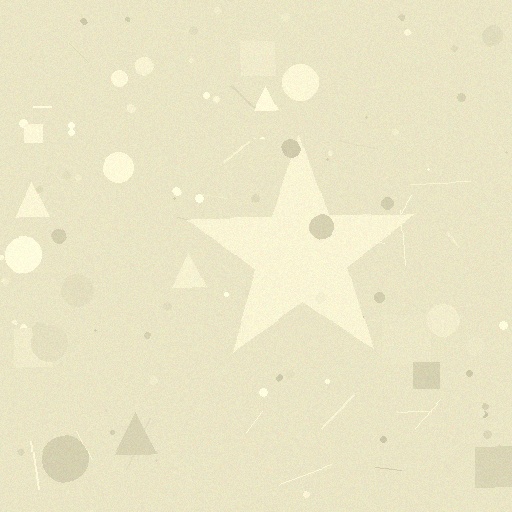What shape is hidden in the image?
A star is hidden in the image.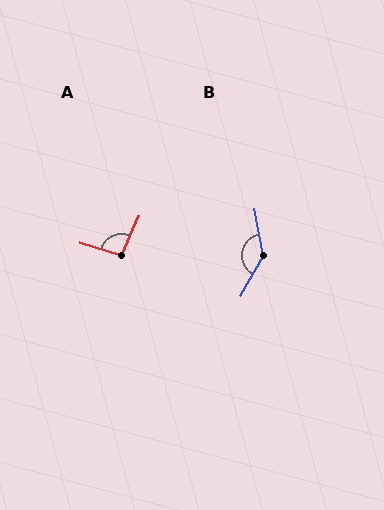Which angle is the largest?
B, at approximately 141 degrees.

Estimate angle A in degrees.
Approximately 97 degrees.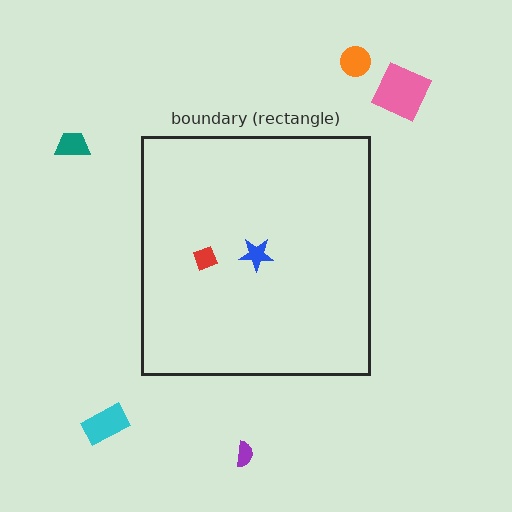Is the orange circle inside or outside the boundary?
Outside.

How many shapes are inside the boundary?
2 inside, 5 outside.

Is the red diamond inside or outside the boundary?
Inside.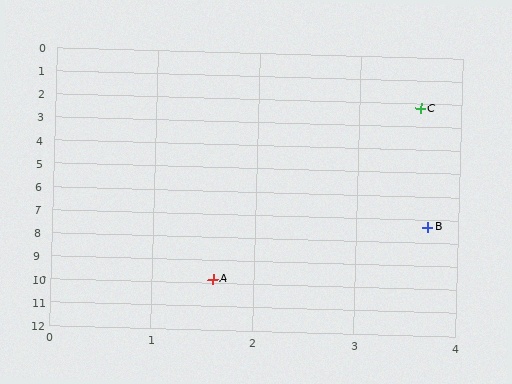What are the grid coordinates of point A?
Point A is at approximately (1.6, 9.8).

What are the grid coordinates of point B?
Point B is at approximately (3.7, 7.3).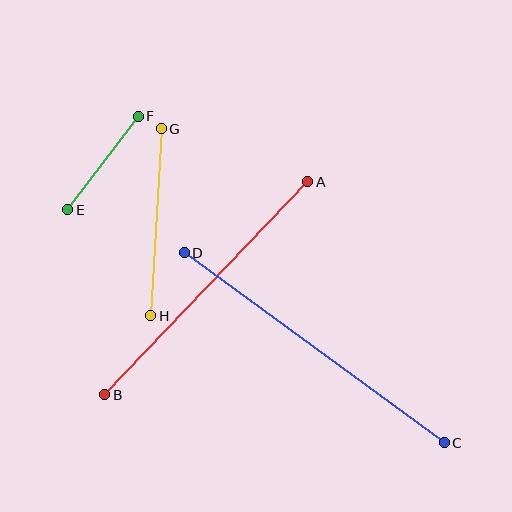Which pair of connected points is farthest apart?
Points C and D are farthest apart.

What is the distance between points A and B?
The distance is approximately 294 pixels.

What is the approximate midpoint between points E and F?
The midpoint is at approximately (103, 163) pixels.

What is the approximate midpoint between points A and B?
The midpoint is at approximately (206, 288) pixels.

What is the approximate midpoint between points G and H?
The midpoint is at approximately (156, 222) pixels.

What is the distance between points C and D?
The distance is approximately 322 pixels.